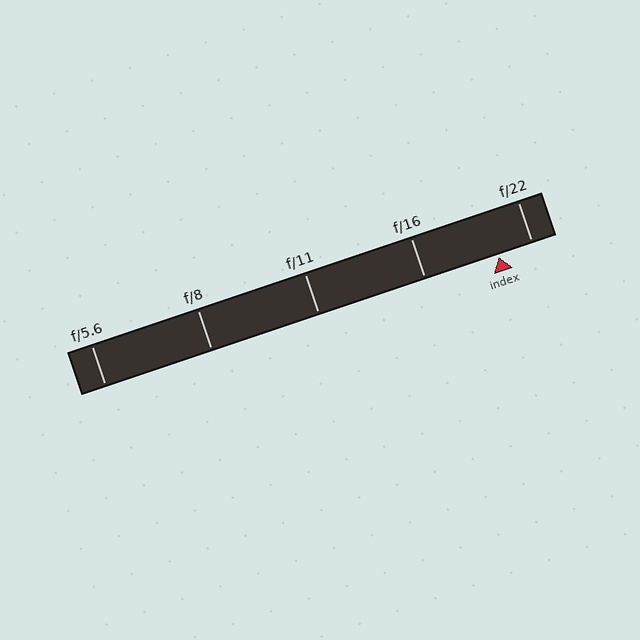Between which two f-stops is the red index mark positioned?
The index mark is between f/16 and f/22.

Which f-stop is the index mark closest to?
The index mark is closest to f/22.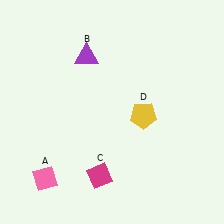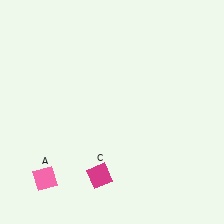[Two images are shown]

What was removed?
The yellow pentagon (D), the purple triangle (B) were removed in Image 2.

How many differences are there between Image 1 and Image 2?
There are 2 differences between the two images.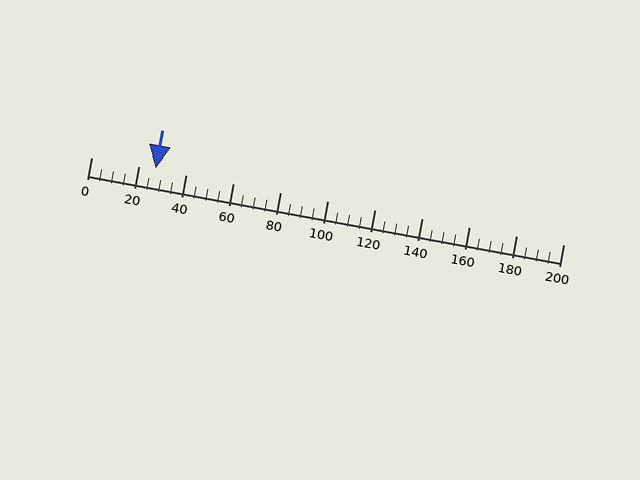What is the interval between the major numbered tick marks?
The major tick marks are spaced 20 units apart.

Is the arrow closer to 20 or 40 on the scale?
The arrow is closer to 20.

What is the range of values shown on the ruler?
The ruler shows values from 0 to 200.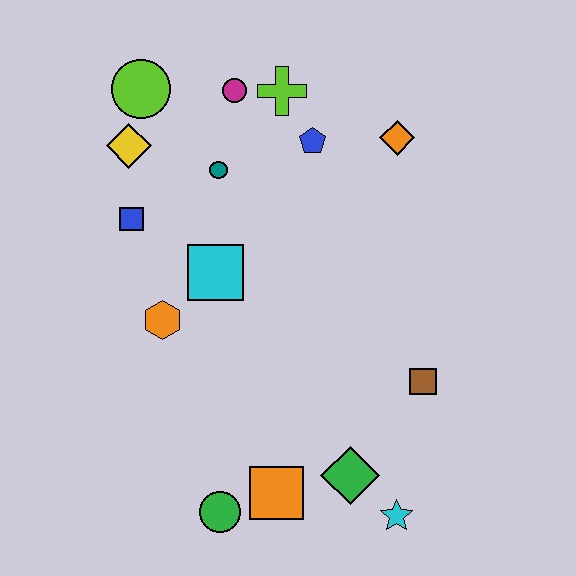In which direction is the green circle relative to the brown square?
The green circle is to the left of the brown square.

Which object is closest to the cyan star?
The green diamond is closest to the cyan star.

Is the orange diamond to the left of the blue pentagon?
No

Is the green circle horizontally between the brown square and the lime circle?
Yes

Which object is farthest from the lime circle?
The cyan star is farthest from the lime circle.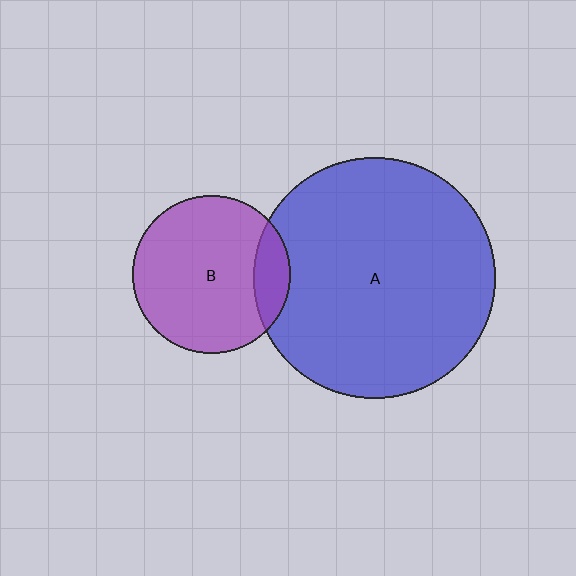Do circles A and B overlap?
Yes.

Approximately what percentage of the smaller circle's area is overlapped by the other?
Approximately 15%.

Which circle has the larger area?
Circle A (blue).